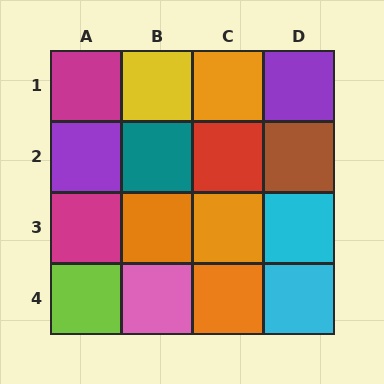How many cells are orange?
4 cells are orange.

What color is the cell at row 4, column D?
Cyan.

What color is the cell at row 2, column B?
Teal.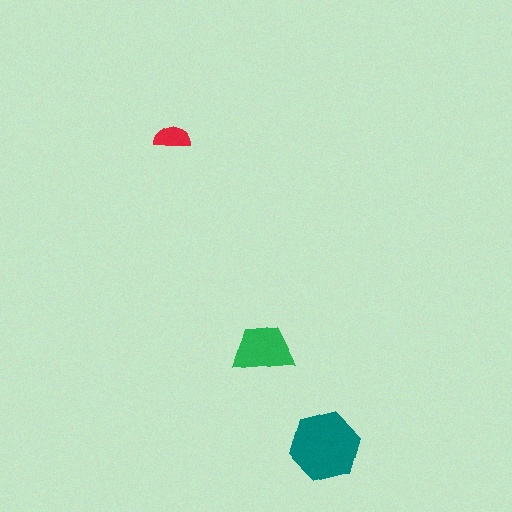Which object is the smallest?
The red semicircle.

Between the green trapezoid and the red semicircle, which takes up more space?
The green trapezoid.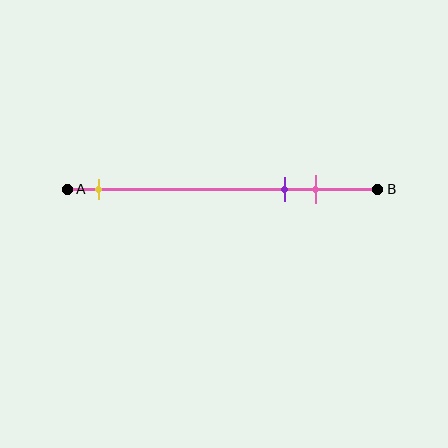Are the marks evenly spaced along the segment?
No, the marks are not evenly spaced.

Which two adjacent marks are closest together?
The purple and pink marks are the closest adjacent pair.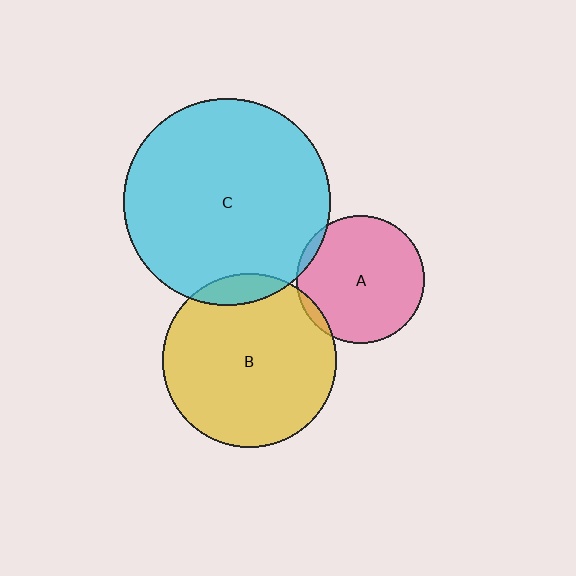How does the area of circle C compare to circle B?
Approximately 1.4 times.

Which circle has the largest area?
Circle C (cyan).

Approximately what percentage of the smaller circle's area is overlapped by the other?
Approximately 5%.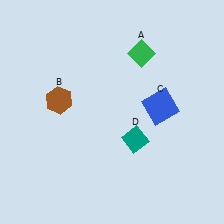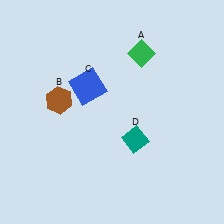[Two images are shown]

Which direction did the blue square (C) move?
The blue square (C) moved left.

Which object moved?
The blue square (C) moved left.